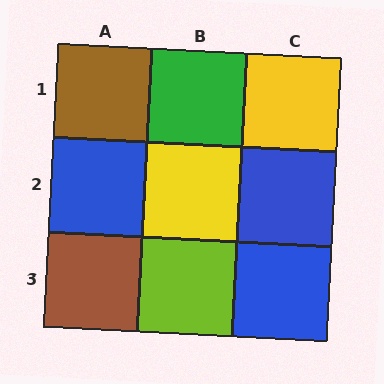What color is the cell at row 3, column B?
Lime.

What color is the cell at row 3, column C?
Blue.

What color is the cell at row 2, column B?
Yellow.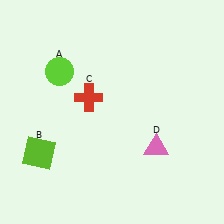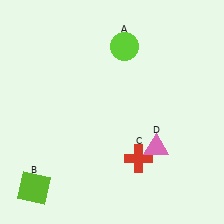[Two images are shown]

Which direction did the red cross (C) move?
The red cross (C) moved down.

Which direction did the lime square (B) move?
The lime square (B) moved down.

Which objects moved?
The objects that moved are: the lime circle (A), the lime square (B), the red cross (C).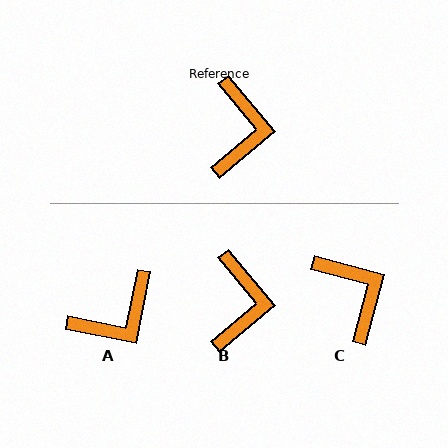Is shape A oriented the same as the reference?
No, it is off by about 51 degrees.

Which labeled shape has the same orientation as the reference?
B.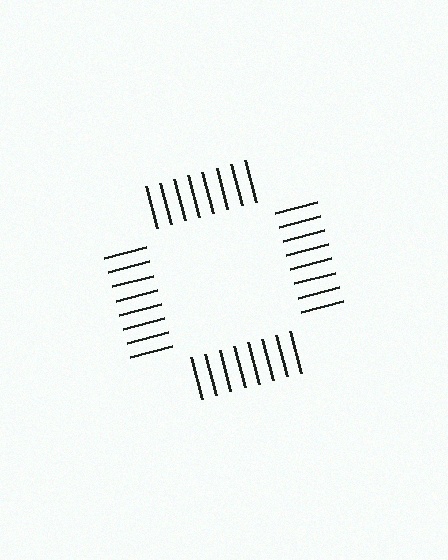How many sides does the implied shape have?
4 sides — the line-ends trace a square.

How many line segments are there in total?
32 — 8 along each of the 4 edges.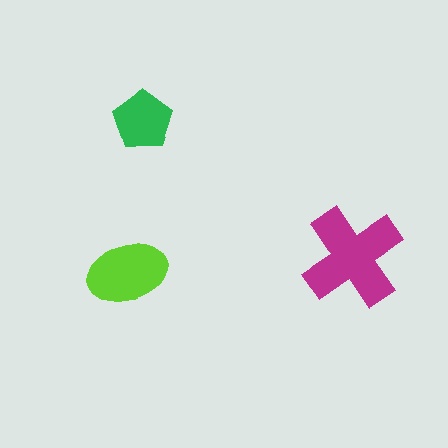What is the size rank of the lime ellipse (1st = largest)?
2nd.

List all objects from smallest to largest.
The green pentagon, the lime ellipse, the magenta cross.